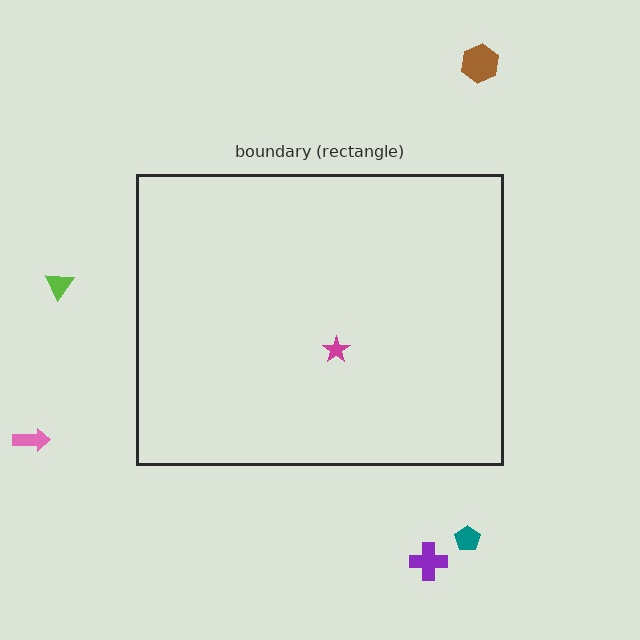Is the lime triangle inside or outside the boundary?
Outside.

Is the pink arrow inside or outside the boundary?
Outside.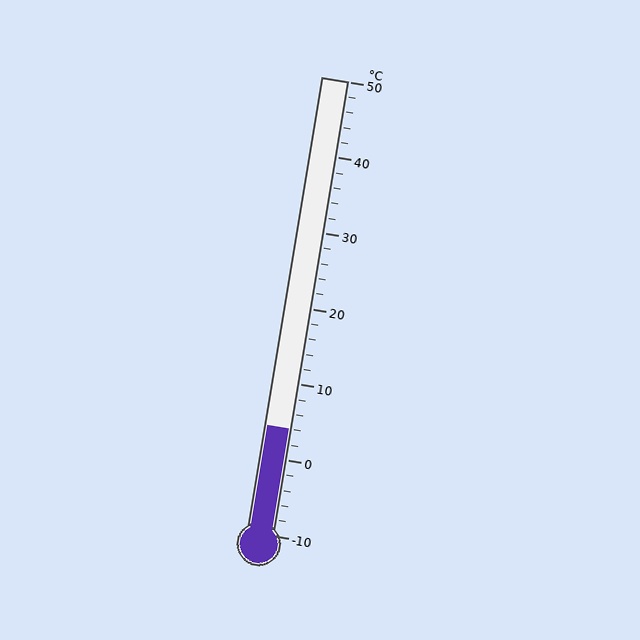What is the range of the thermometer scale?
The thermometer scale ranges from -10°C to 50°C.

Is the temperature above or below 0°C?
The temperature is above 0°C.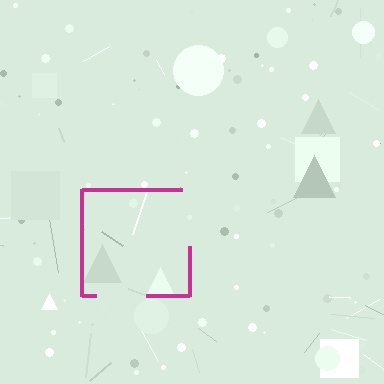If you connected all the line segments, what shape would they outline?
They would outline a square.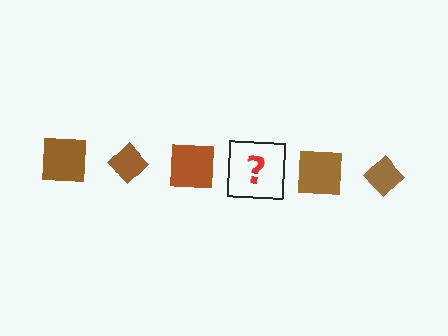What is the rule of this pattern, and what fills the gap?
The rule is that the pattern cycles through square, diamond shapes in brown. The gap should be filled with a brown diamond.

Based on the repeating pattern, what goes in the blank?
The blank should be a brown diamond.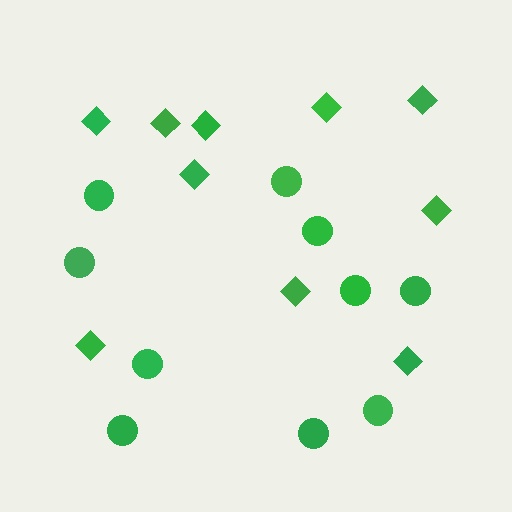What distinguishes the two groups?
There are 2 groups: one group of diamonds (10) and one group of circles (10).